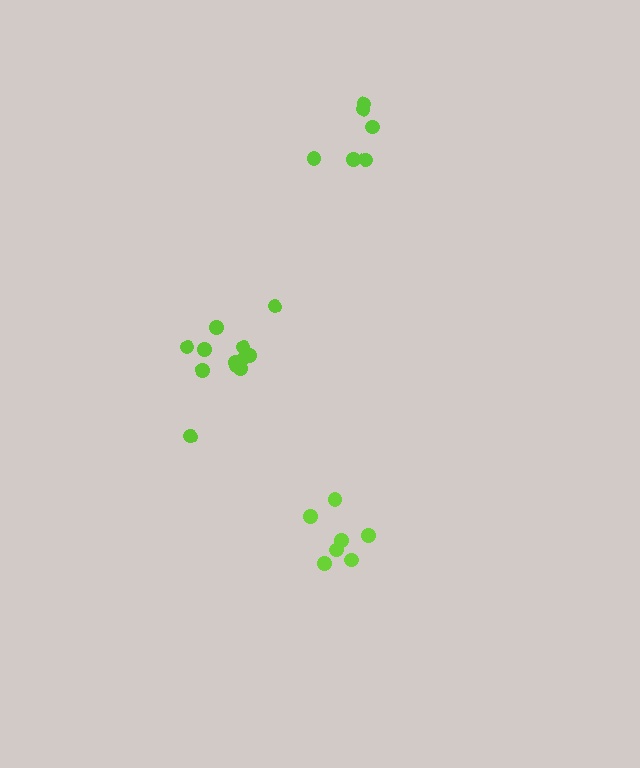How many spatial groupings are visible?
There are 3 spatial groupings.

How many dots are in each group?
Group 1: 8 dots, Group 2: 12 dots, Group 3: 6 dots (26 total).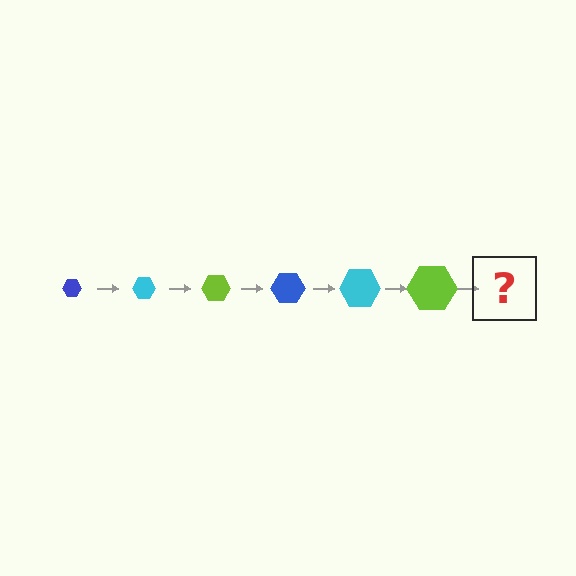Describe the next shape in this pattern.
It should be a blue hexagon, larger than the previous one.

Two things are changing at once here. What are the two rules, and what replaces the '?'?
The two rules are that the hexagon grows larger each step and the color cycles through blue, cyan, and lime. The '?' should be a blue hexagon, larger than the previous one.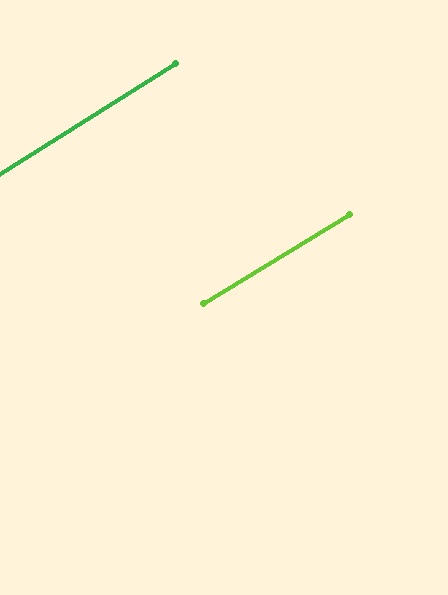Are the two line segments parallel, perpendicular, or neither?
Parallel — their directions differ by only 0.7°.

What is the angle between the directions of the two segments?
Approximately 1 degree.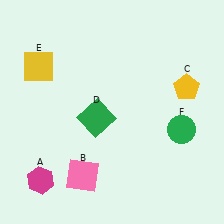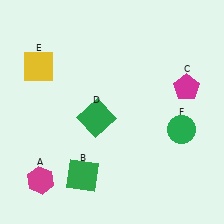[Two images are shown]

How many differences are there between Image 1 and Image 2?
There are 2 differences between the two images.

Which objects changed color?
B changed from pink to green. C changed from yellow to magenta.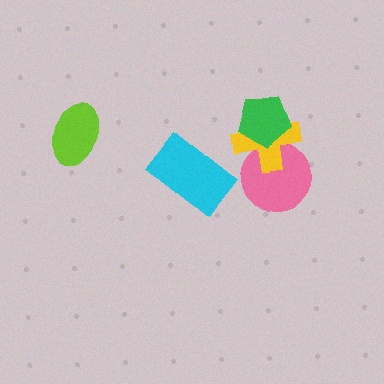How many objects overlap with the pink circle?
1 object overlaps with the pink circle.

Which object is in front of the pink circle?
The yellow cross is in front of the pink circle.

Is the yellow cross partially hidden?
Yes, it is partially covered by another shape.